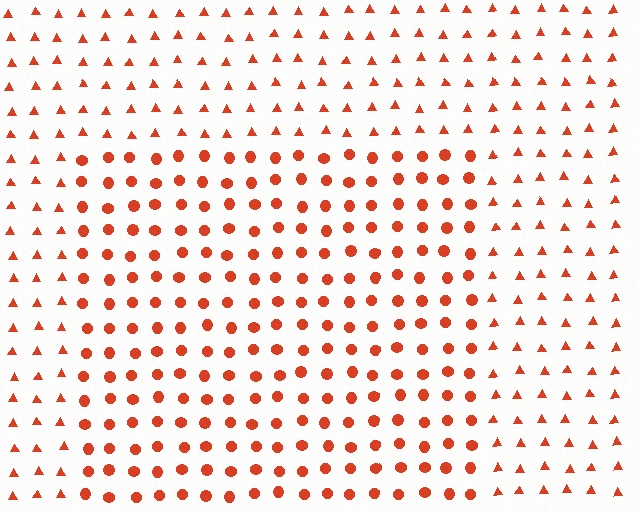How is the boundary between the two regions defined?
The boundary is defined by a change in element shape: circles inside vs. triangles outside. All elements share the same color and spacing.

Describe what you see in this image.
The image is filled with small red elements arranged in a uniform grid. A rectangle-shaped region contains circles, while the surrounding area contains triangles. The boundary is defined purely by the change in element shape.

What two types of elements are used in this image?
The image uses circles inside the rectangle region and triangles outside it.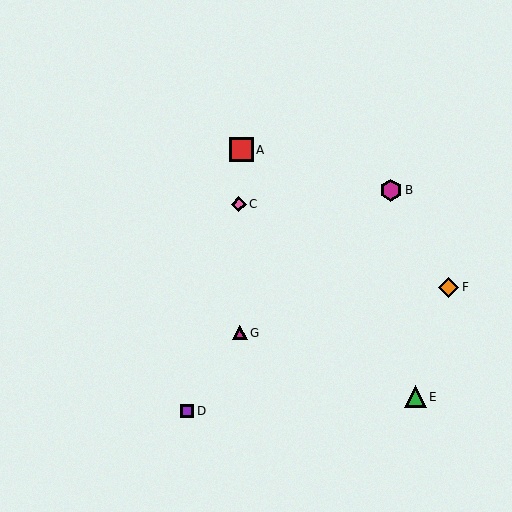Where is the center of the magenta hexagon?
The center of the magenta hexagon is at (391, 190).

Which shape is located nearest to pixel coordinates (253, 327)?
The magenta triangle (labeled G) at (240, 333) is nearest to that location.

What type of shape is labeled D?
Shape D is a purple square.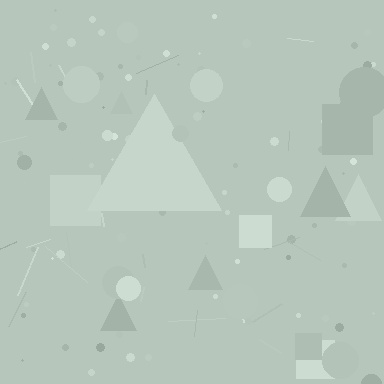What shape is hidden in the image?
A triangle is hidden in the image.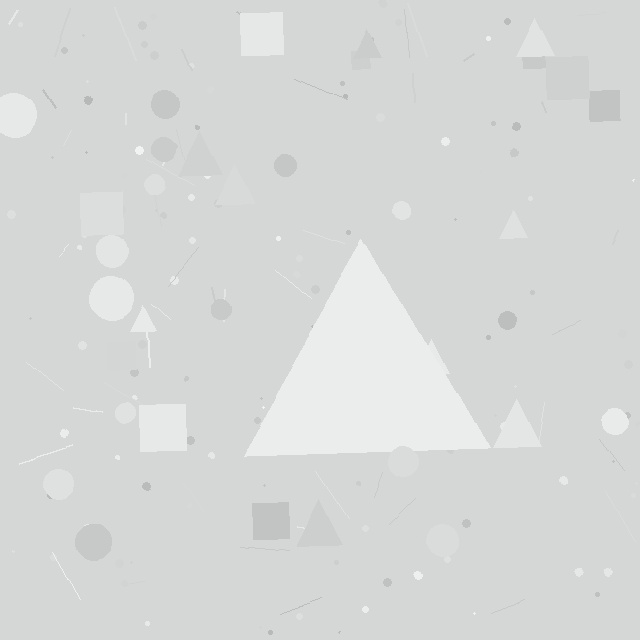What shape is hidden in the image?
A triangle is hidden in the image.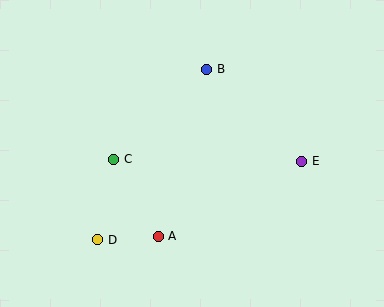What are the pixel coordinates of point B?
Point B is at (207, 69).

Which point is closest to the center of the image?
Point C at (113, 159) is closest to the center.